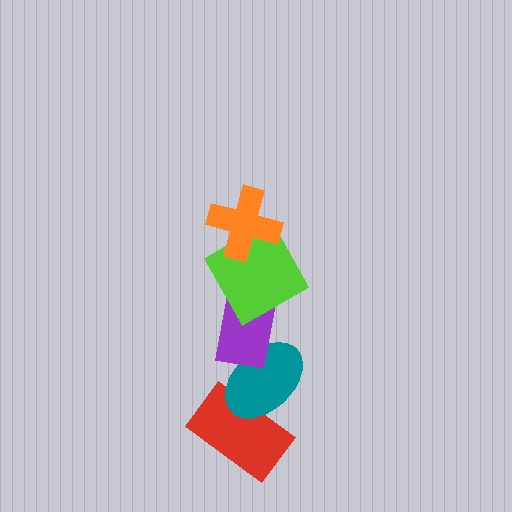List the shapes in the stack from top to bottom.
From top to bottom: the orange cross, the lime square, the purple rectangle, the teal ellipse, the red rectangle.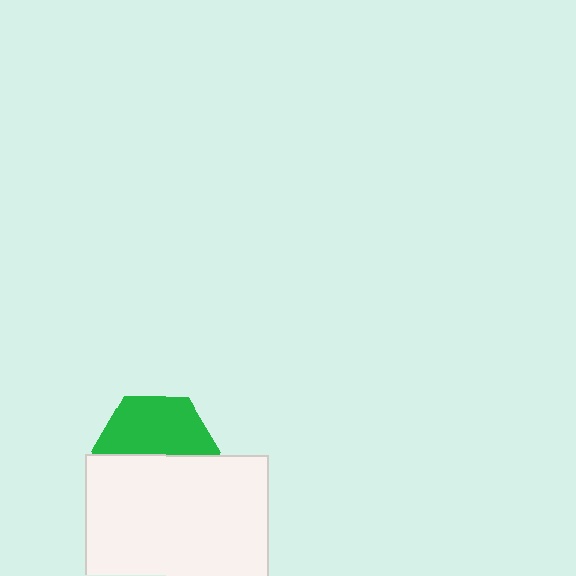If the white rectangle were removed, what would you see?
You would see the complete green hexagon.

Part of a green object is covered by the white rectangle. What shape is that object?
It is a hexagon.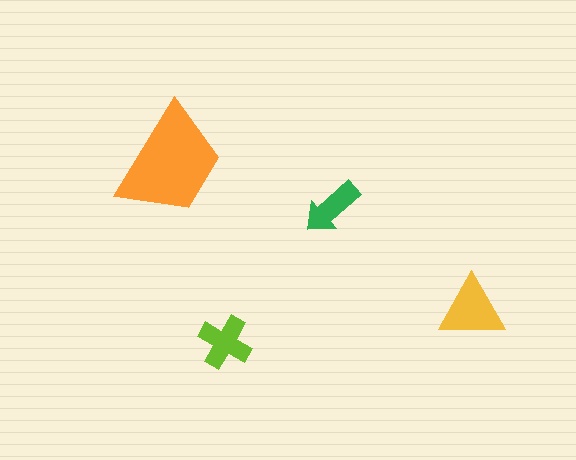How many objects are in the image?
There are 4 objects in the image.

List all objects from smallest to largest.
The green arrow, the lime cross, the yellow triangle, the orange trapezoid.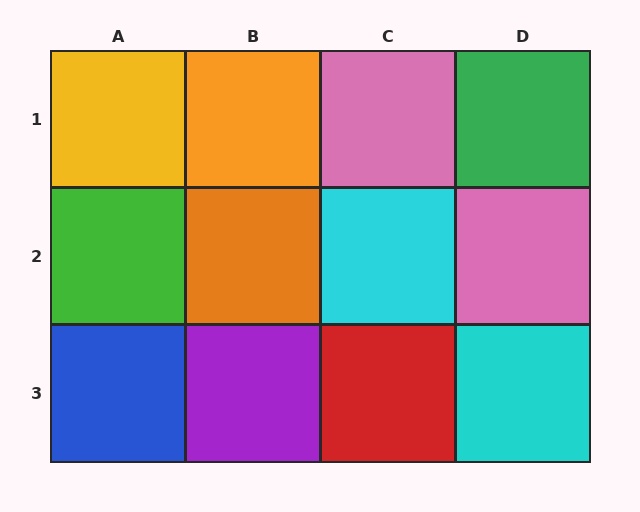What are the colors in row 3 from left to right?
Blue, purple, red, cyan.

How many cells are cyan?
2 cells are cyan.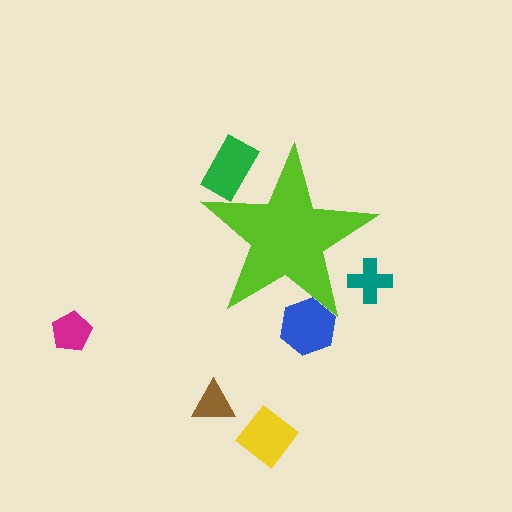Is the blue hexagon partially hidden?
Yes, the blue hexagon is partially hidden behind the lime star.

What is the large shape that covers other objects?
A lime star.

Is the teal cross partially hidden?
Yes, the teal cross is partially hidden behind the lime star.